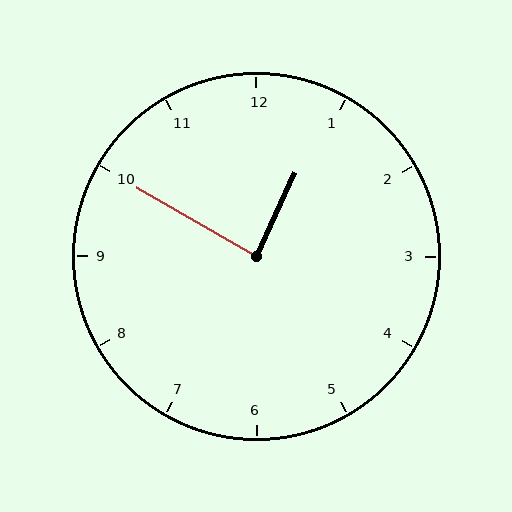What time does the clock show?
12:50.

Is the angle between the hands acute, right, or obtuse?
It is right.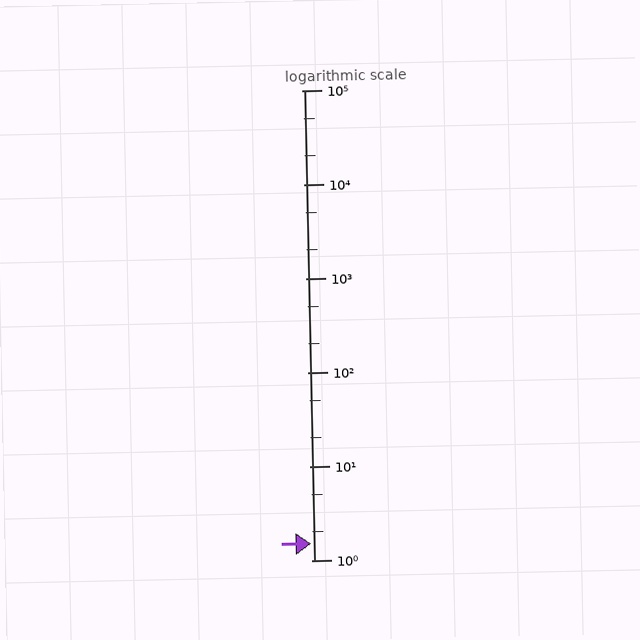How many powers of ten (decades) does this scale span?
The scale spans 5 decades, from 1 to 100000.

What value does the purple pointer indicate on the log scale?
The pointer indicates approximately 1.5.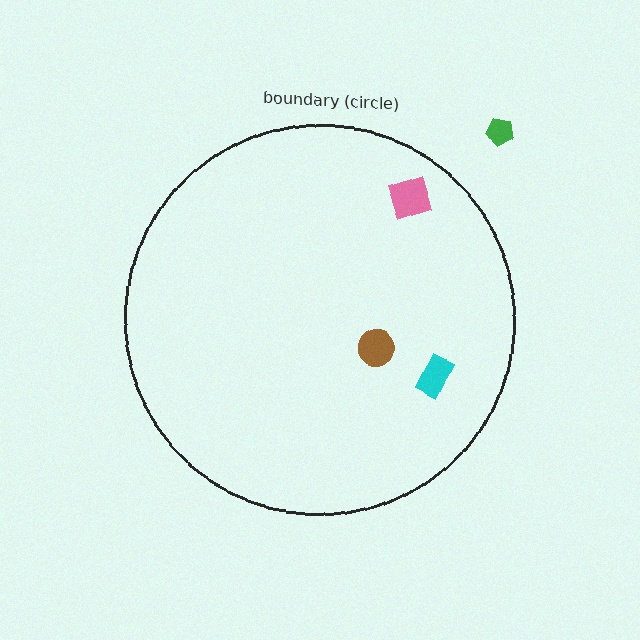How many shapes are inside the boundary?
3 inside, 1 outside.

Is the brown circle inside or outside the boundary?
Inside.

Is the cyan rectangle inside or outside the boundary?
Inside.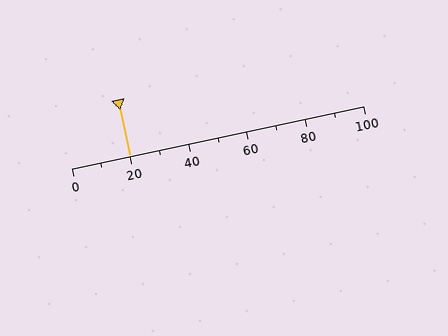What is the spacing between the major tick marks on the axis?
The major ticks are spaced 20 apart.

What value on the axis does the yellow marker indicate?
The marker indicates approximately 20.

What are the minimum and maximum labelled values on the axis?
The axis runs from 0 to 100.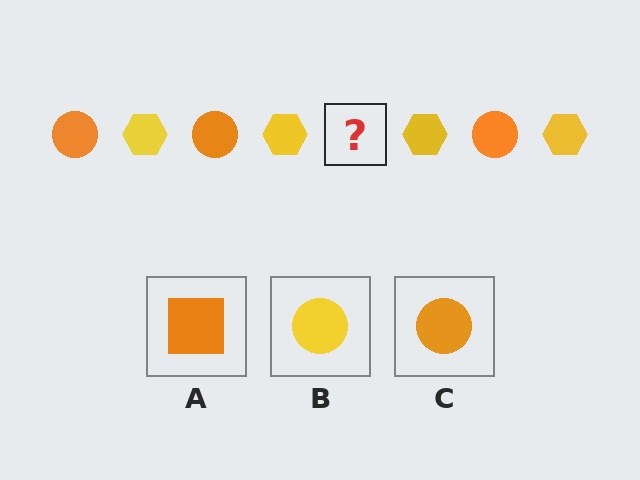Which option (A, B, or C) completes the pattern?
C.